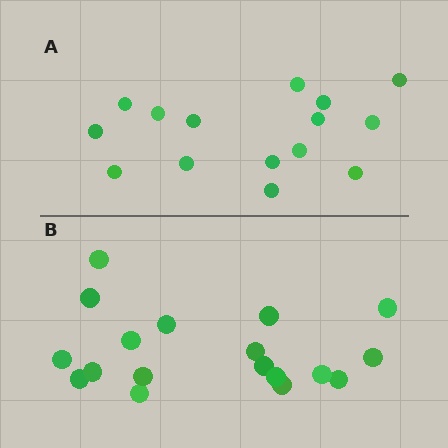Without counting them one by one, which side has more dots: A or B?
Region B (the bottom region) has more dots.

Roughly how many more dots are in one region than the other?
Region B has just a few more — roughly 2 or 3 more dots than region A.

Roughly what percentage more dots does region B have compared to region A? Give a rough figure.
About 20% more.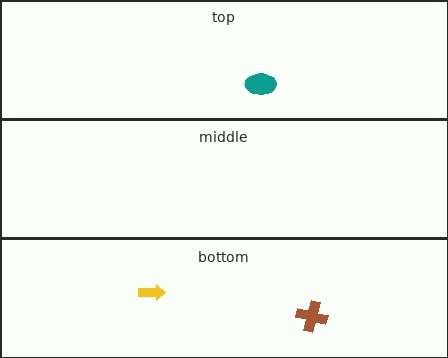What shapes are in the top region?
The teal ellipse.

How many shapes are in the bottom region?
2.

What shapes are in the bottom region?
The brown cross, the yellow arrow.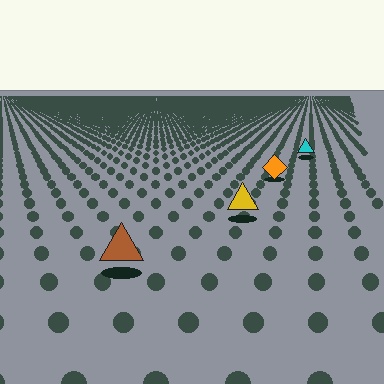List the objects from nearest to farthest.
From nearest to farthest: the brown triangle, the yellow triangle, the orange diamond, the cyan triangle.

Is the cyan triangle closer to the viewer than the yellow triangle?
No. The yellow triangle is closer — you can tell from the texture gradient: the ground texture is coarser near it.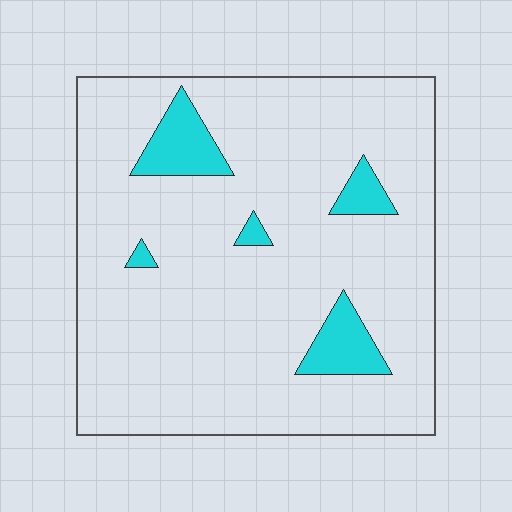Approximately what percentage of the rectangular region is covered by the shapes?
Approximately 10%.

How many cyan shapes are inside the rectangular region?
5.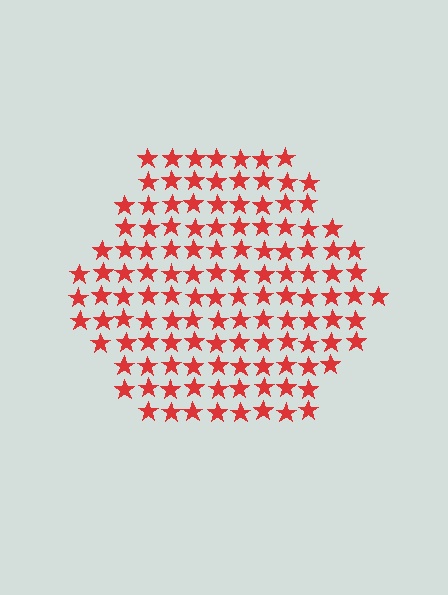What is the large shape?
The large shape is a hexagon.